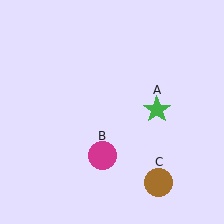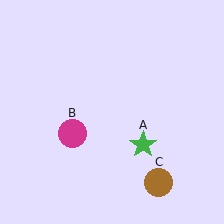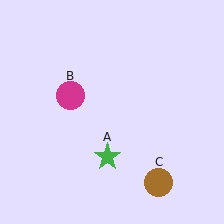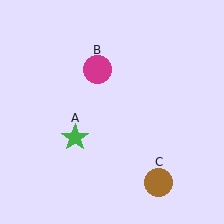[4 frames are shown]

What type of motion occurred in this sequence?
The green star (object A), magenta circle (object B) rotated clockwise around the center of the scene.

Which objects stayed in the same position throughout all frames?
Brown circle (object C) remained stationary.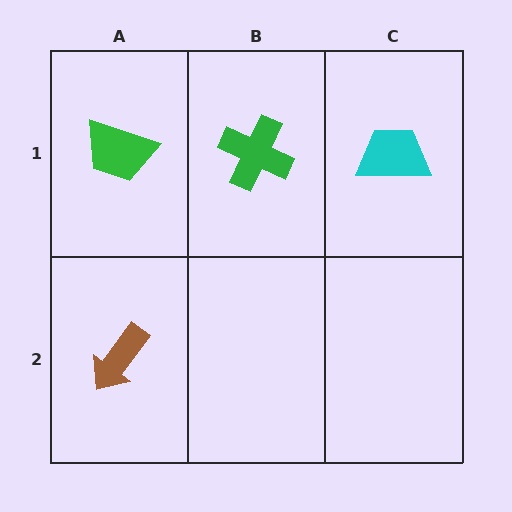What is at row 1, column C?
A cyan trapezoid.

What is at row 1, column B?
A green cross.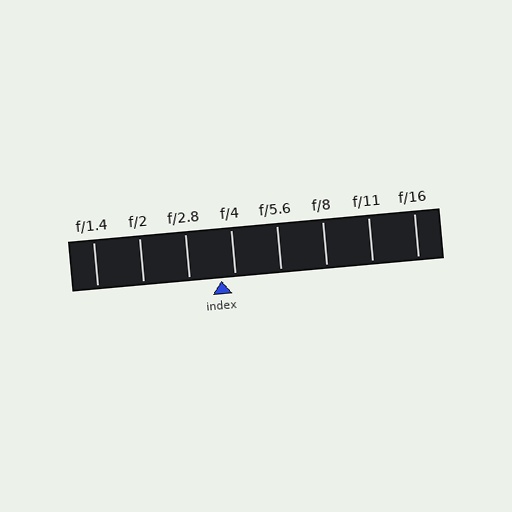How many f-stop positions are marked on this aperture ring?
There are 8 f-stop positions marked.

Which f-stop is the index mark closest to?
The index mark is closest to f/4.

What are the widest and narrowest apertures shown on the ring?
The widest aperture shown is f/1.4 and the narrowest is f/16.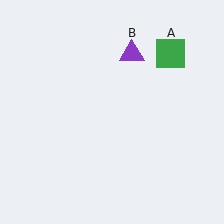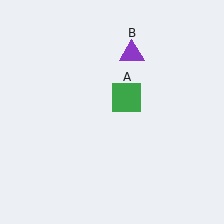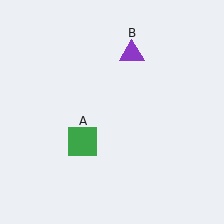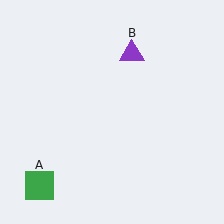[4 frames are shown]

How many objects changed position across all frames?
1 object changed position: green square (object A).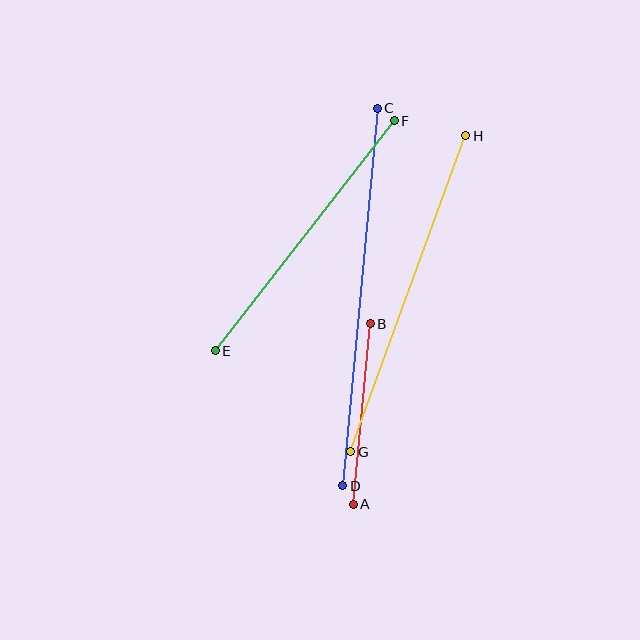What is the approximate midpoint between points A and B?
The midpoint is at approximately (362, 414) pixels.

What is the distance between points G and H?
The distance is approximately 336 pixels.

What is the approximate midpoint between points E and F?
The midpoint is at approximately (305, 236) pixels.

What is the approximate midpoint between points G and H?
The midpoint is at approximately (408, 294) pixels.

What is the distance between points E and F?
The distance is approximately 291 pixels.